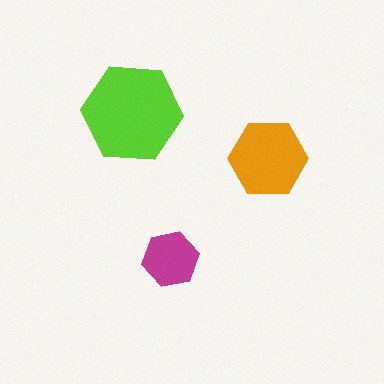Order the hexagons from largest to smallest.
the lime one, the orange one, the magenta one.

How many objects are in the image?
There are 3 objects in the image.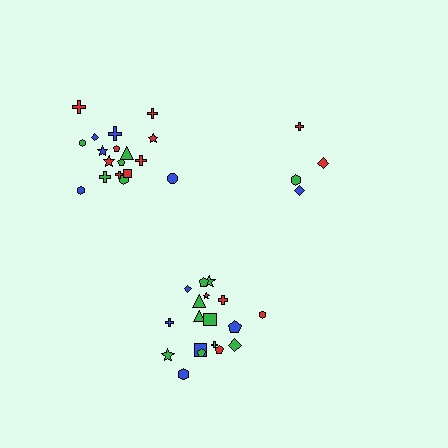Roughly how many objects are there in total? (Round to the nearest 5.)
Roughly 40 objects in total.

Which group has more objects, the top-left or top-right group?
The top-left group.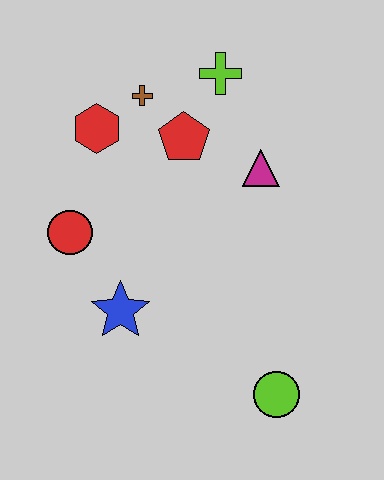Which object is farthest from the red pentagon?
The lime circle is farthest from the red pentagon.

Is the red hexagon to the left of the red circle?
No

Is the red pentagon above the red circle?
Yes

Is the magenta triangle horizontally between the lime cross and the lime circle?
Yes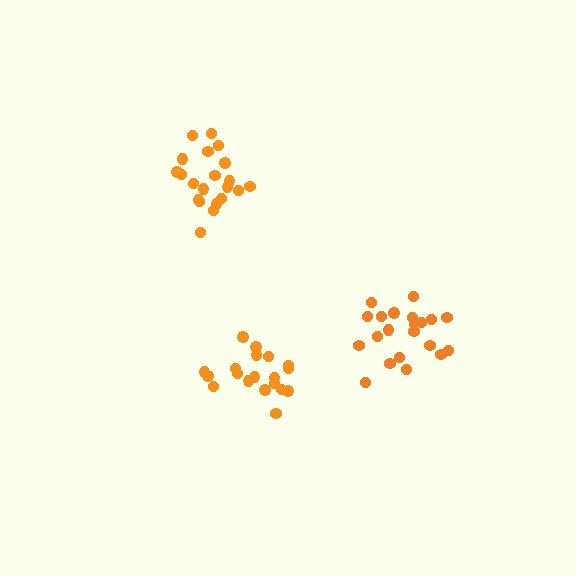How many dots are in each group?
Group 1: 19 dots, Group 2: 21 dots, Group 3: 21 dots (61 total).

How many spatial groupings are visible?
There are 3 spatial groupings.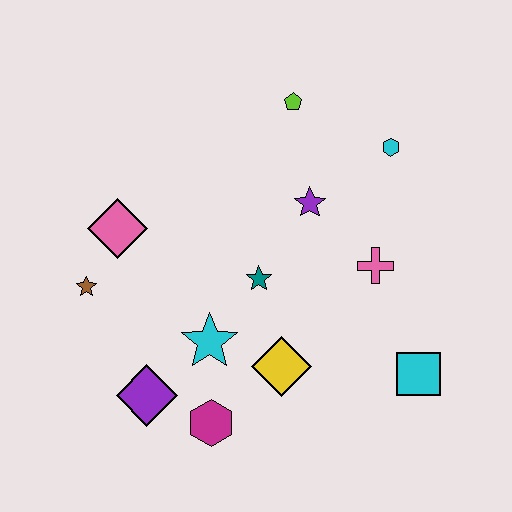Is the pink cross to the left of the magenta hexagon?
No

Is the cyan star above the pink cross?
No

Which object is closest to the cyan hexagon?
The purple star is closest to the cyan hexagon.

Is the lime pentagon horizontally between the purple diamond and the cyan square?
Yes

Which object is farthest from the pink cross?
The brown star is farthest from the pink cross.